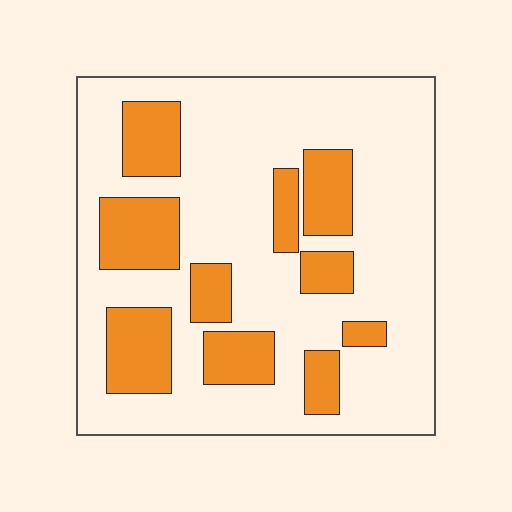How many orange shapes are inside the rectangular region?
10.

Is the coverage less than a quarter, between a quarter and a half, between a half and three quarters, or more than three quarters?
Between a quarter and a half.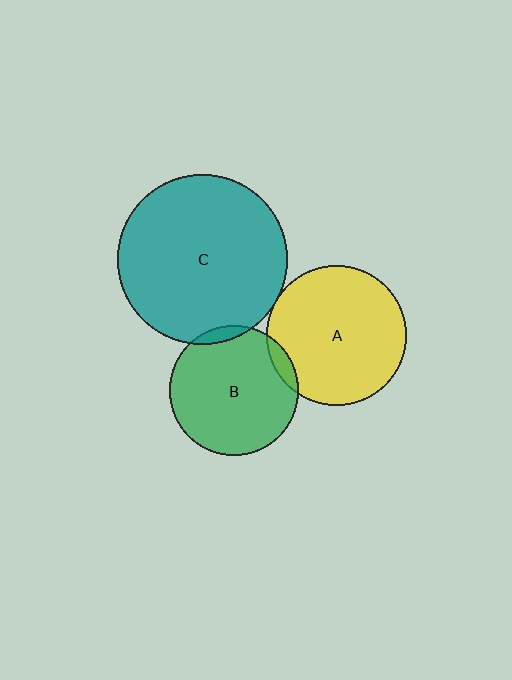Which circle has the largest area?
Circle C (teal).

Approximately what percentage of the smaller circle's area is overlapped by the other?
Approximately 5%.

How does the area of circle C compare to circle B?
Approximately 1.7 times.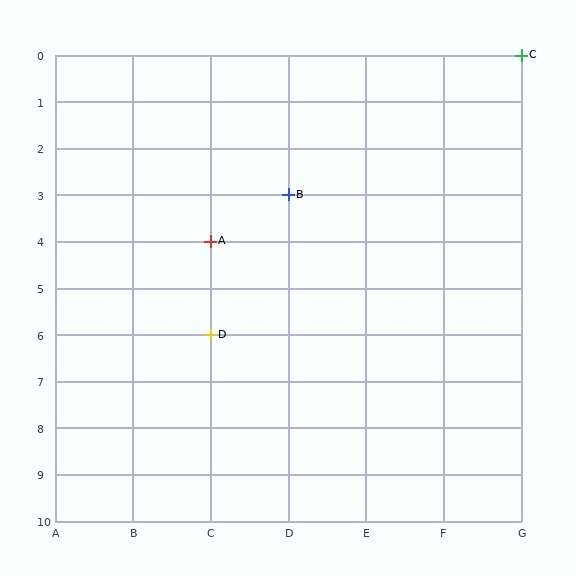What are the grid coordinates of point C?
Point C is at grid coordinates (G, 0).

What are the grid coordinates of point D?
Point D is at grid coordinates (C, 6).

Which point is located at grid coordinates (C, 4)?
Point A is at (C, 4).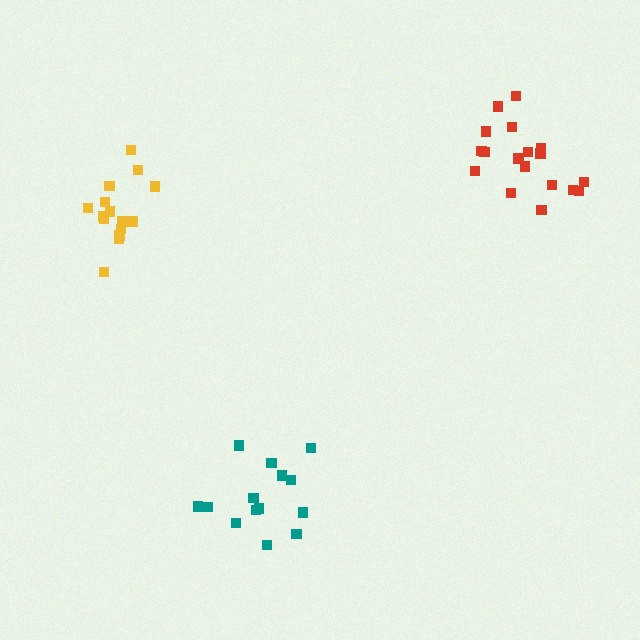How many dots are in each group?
Group 1: 14 dots, Group 2: 15 dots, Group 3: 18 dots (47 total).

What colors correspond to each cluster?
The clusters are colored: teal, yellow, red.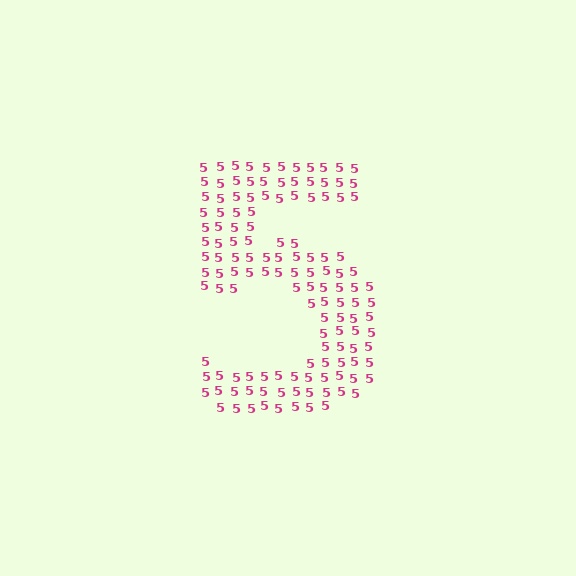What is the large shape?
The large shape is the digit 5.